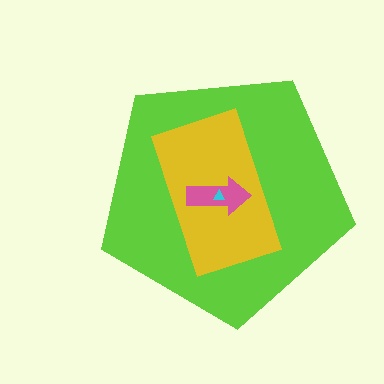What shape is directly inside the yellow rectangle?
The pink arrow.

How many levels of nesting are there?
4.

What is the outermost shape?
The lime pentagon.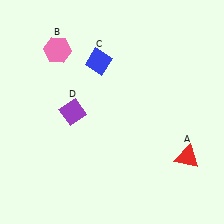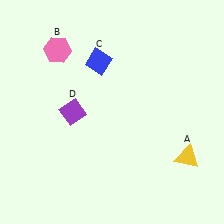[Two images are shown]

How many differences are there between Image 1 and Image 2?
There is 1 difference between the two images.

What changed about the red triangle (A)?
In Image 1, A is red. In Image 2, it changed to yellow.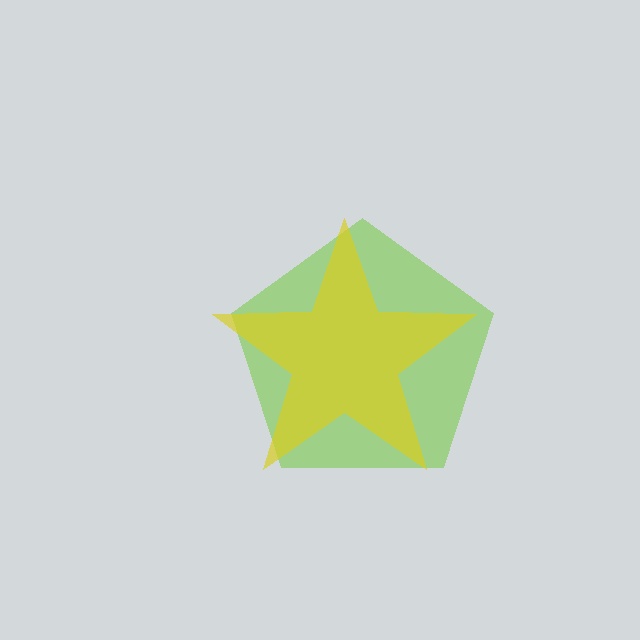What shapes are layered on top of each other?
The layered shapes are: a lime pentagon, a yellow star.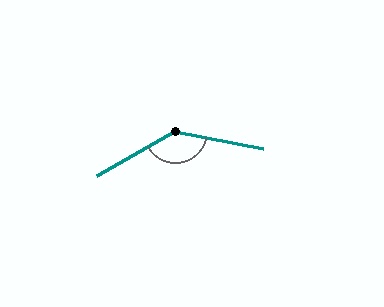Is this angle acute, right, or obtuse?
It is obtuse.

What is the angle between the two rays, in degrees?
Approximately 139 degrees.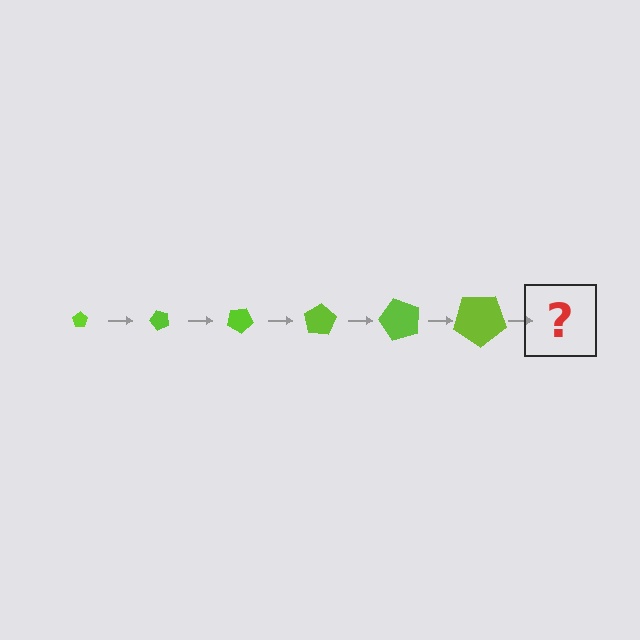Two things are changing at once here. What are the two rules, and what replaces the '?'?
The two rules are that the pentagon grows larger each step and it rotates 50 degrees each step. The '?' should be a pentagon, larger than the previous one and rotated 300 degrees from the start.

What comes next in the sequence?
The next element should be a pentagon, larger than the previous one and rotated 300 degrees from the start.